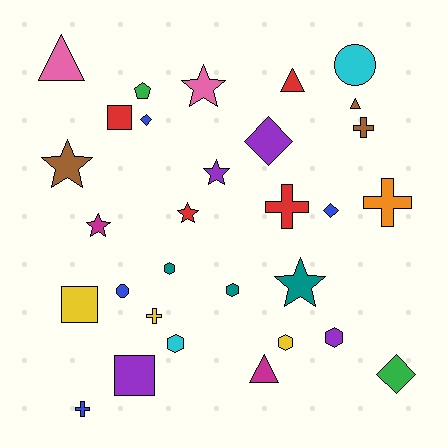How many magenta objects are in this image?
There are 2 magenta objects.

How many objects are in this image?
There are 30 objects.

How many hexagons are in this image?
There are 5 hexagons.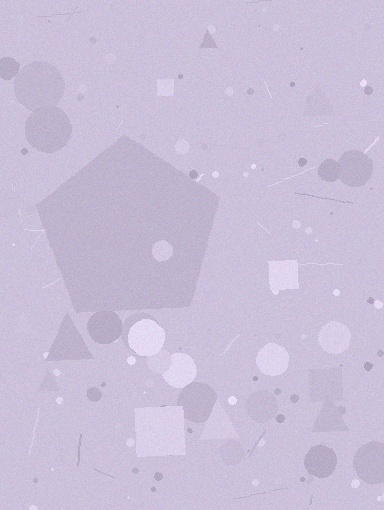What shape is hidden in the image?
A pentagon is hidden in the image.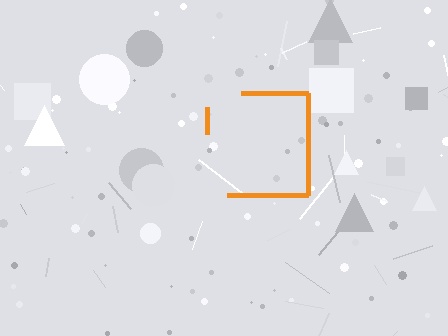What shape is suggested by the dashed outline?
The dashed outline suggests a square.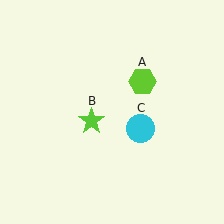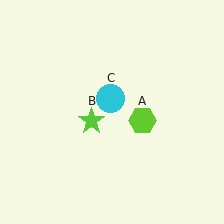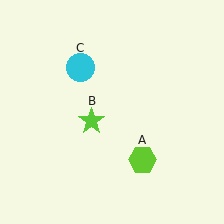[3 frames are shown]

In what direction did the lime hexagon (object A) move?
The lime hexagon (object A) moved down.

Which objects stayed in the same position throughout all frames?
Lime star (object B) remained stationary.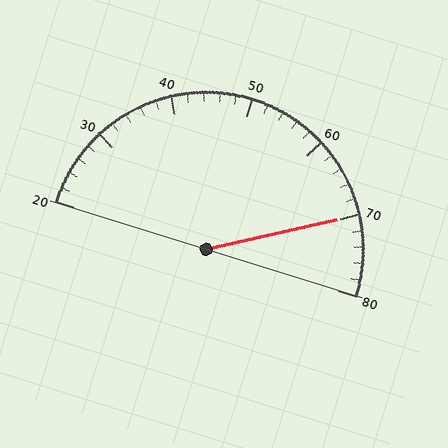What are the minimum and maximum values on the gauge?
The gauge ranges from 20 to 80.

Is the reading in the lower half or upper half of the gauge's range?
The reading is in the upper half of the range (20 to 80).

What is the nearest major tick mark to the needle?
The nearest major tick mark is 70.